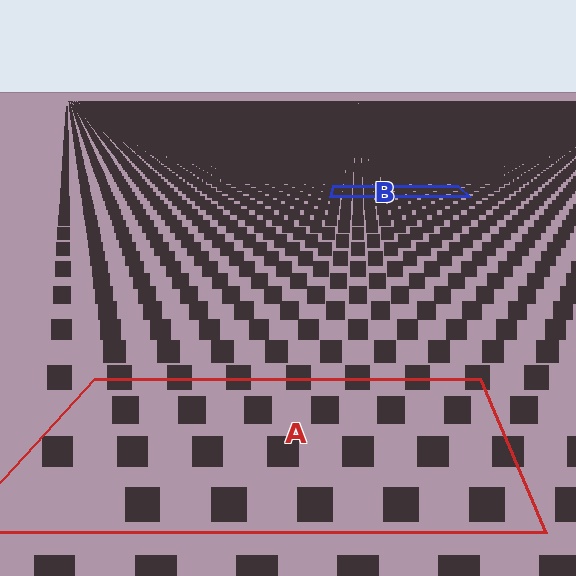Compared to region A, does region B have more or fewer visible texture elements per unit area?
Region B has more texture elements per unit area — they are packed more densely because it is farther away.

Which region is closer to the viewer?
Region A is closer. The texture elements there are larger and more spread out.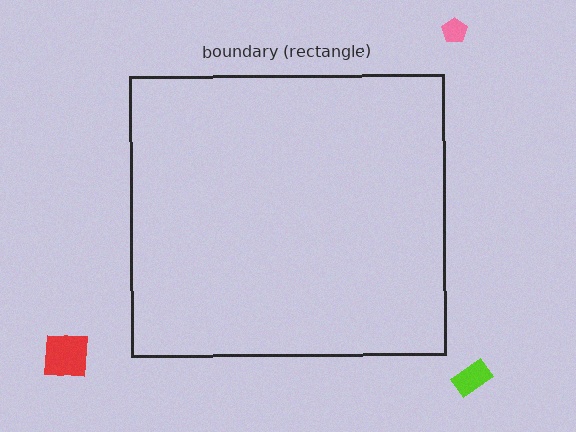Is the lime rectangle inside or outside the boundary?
Outside.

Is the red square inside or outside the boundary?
Outside.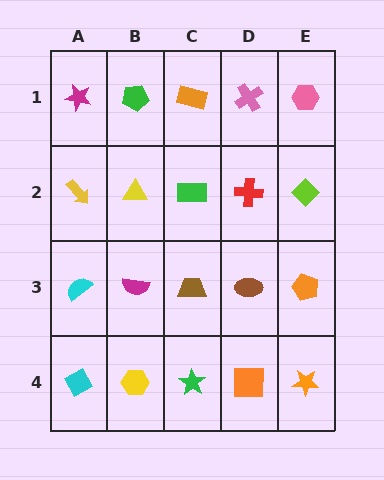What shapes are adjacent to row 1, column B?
A yellow triangle (row 2, column B), a magenta star (row 1, column A), an orange rectangle (row 1, column C).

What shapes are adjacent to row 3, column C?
A green rectangle (row 2, column C), a green star (row 4, column C), a magenta semicircle (row 3, column B), a brown ellipse (row 3, column D).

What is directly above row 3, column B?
A yellow triangle.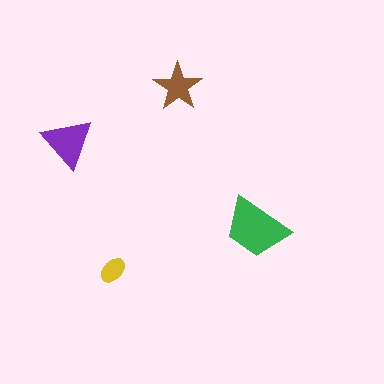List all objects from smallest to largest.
The yellow ellipse, the brown star, the purple triangle, the green trapezoid.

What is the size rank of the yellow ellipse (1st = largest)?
4th.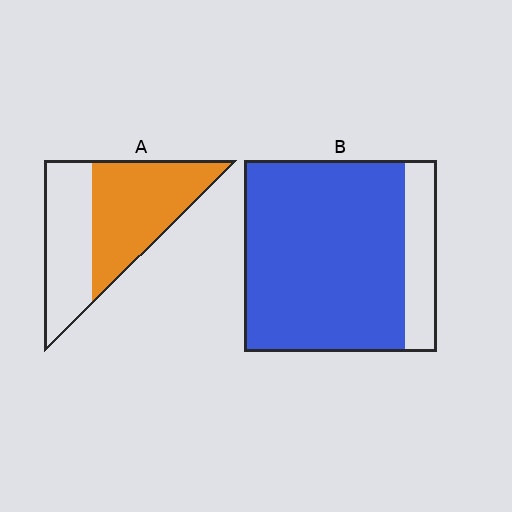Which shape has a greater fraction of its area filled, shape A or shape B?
Shape B.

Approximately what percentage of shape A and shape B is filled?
A is approximately 55% and B is approximately 85%.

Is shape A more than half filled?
Yes.